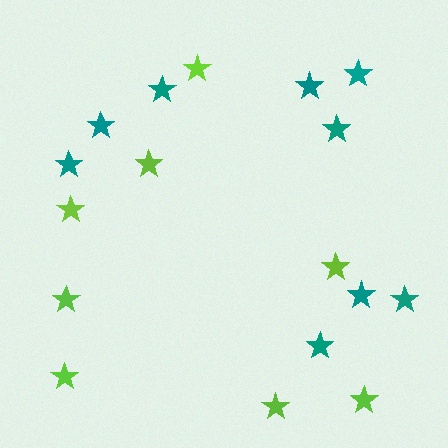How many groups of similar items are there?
There are 2 groups: one group of lime stars (8) and one group of teal stars (9).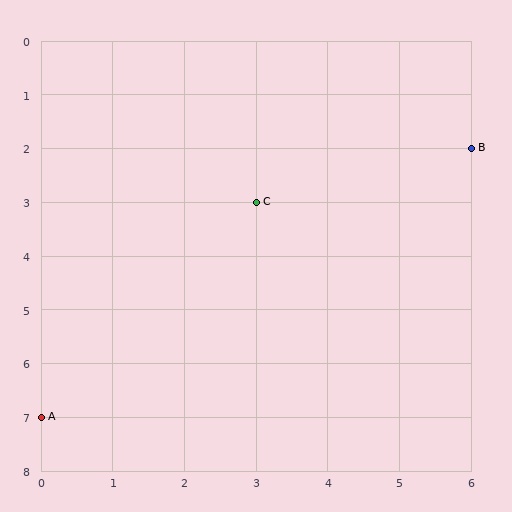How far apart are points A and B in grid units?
Points A and B are 6 columns and 5 rows apart (about 7.8 grid units diagonally).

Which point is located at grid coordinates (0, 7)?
Point A is at (0, 7).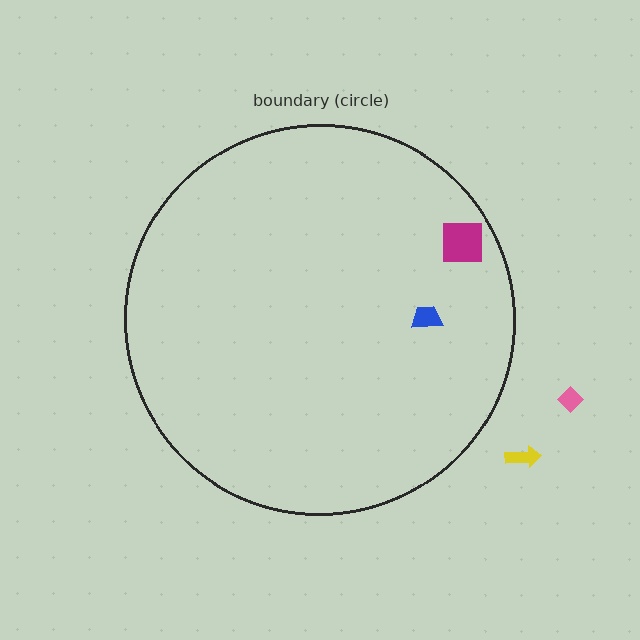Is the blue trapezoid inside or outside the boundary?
Inside.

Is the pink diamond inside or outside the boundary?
Outside.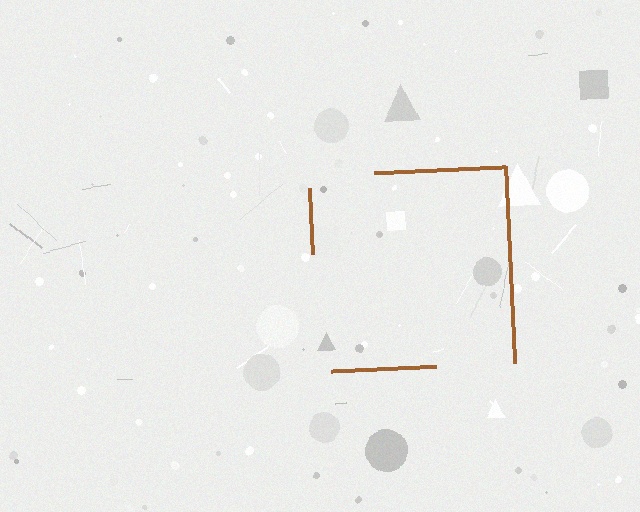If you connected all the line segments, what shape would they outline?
They would outline a square.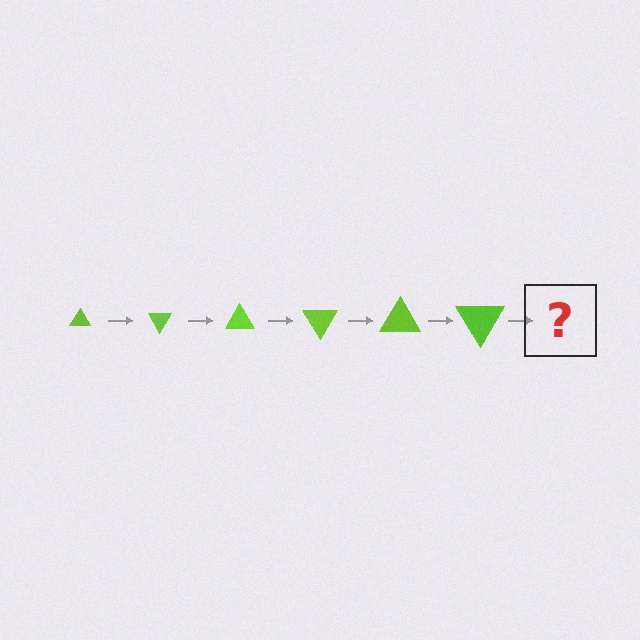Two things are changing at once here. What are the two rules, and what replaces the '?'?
The two rules are that the triangle grows larger each step and it rotates 60 degrees each step. The '?' should be a triangle, larger than the previous one and rotated 360 degrees from the start.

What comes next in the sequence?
The next element should be a triangle, larger than the previous one and rotated 360 degrees from the start.